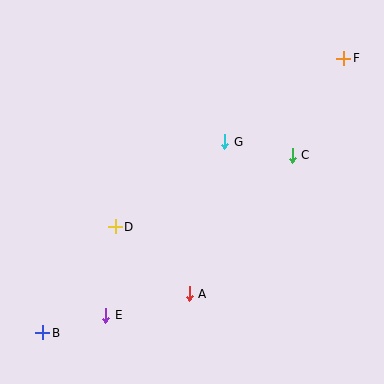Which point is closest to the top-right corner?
Point F is closest to the top-right corner.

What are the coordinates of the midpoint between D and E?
The midpoint between D and E is at (111, 271).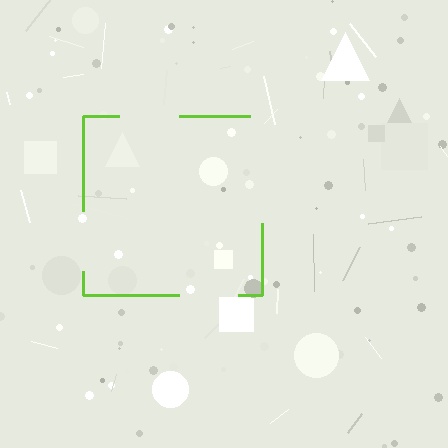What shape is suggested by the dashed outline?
The dashed outline suggests a square.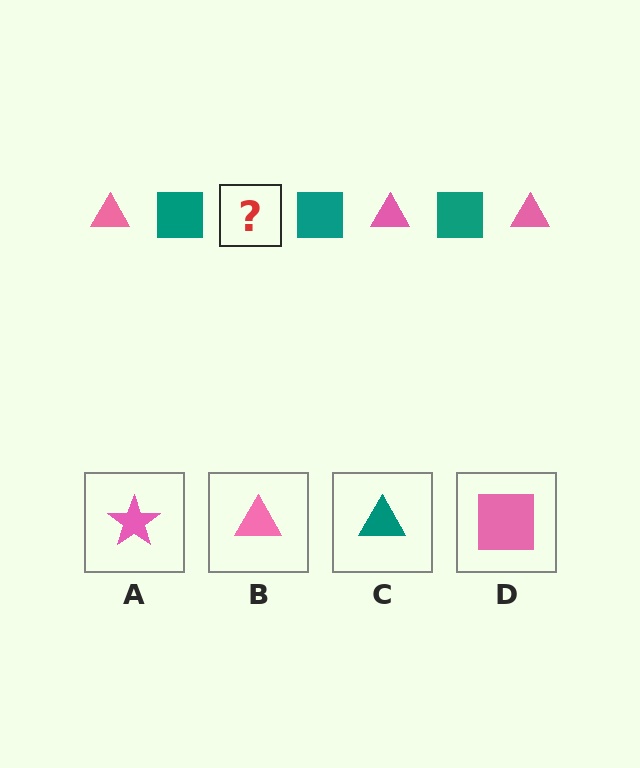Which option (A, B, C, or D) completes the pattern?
B.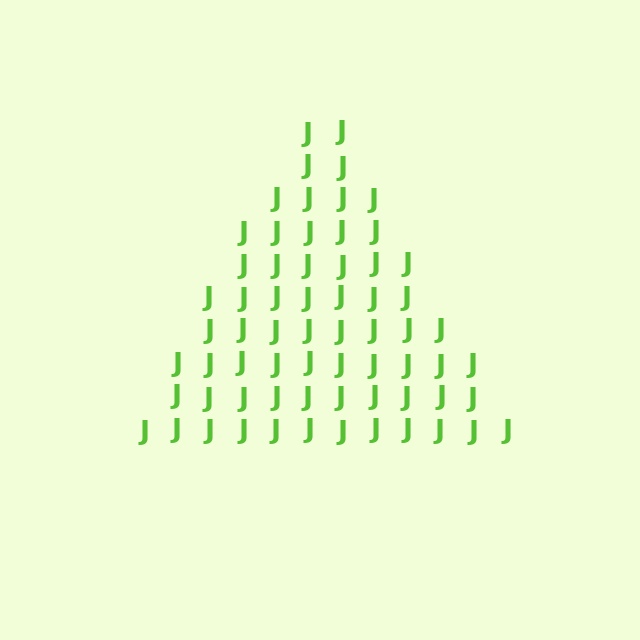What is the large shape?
The large shape is a triangle.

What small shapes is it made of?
It is made of small letter J's.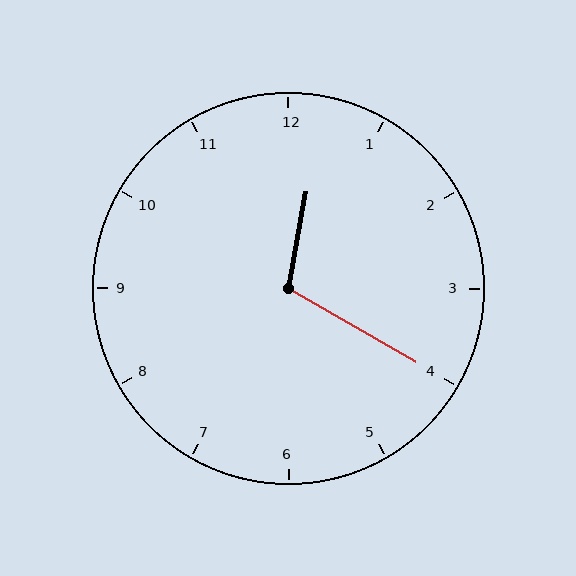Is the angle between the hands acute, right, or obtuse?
It is obtuse.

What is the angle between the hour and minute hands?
Approximately 110 degrees.